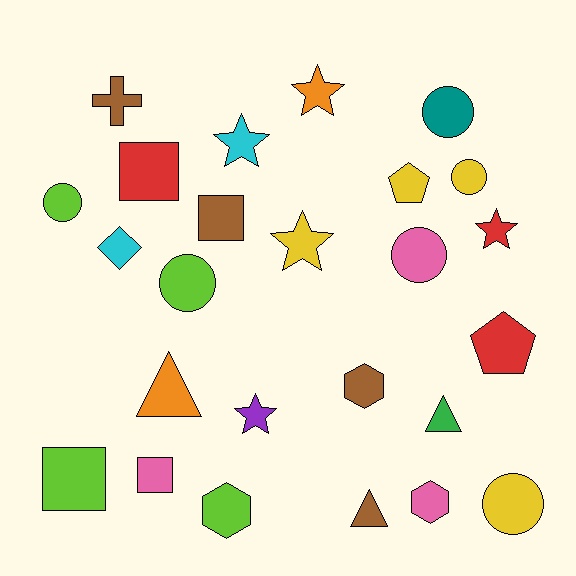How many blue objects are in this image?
There are no blue objects.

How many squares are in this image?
There are 4 squares.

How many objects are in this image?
There are 25 objects.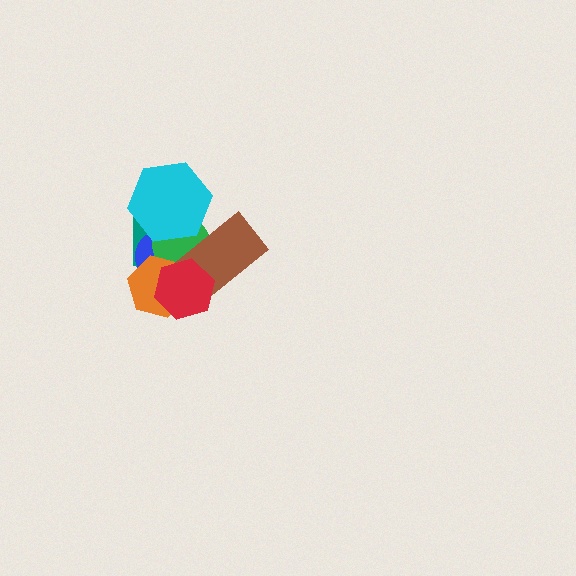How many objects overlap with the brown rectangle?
4 objects overlap with the brown rectangle.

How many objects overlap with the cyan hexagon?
4 objects overlap with the cyan hexagon.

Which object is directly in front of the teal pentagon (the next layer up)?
The blue circle is directly in front of the teal pentagon.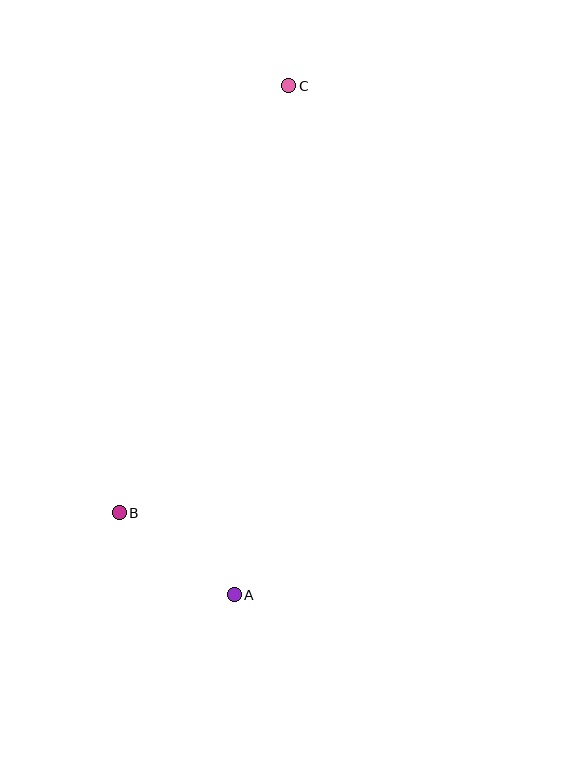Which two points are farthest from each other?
Points A and C are farthest from each other.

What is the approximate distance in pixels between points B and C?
The distance between B and C is approximately 460 pixels.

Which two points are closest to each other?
Points A and B are closest to each other.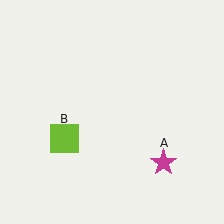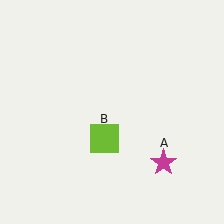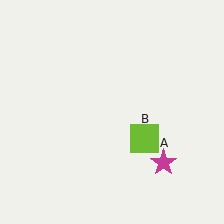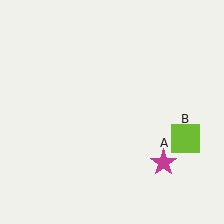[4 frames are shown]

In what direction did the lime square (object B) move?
The lime square (object B) moved right.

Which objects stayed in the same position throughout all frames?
Magenta star (object A) remained stationary.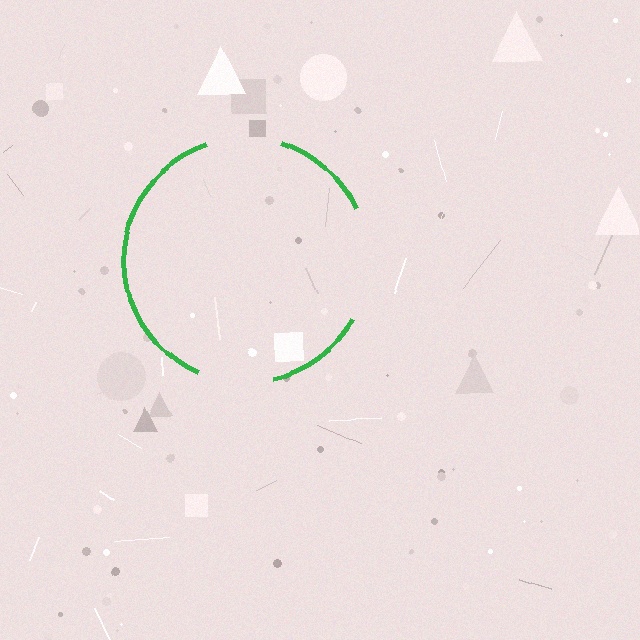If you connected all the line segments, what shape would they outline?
They would outline a circle.